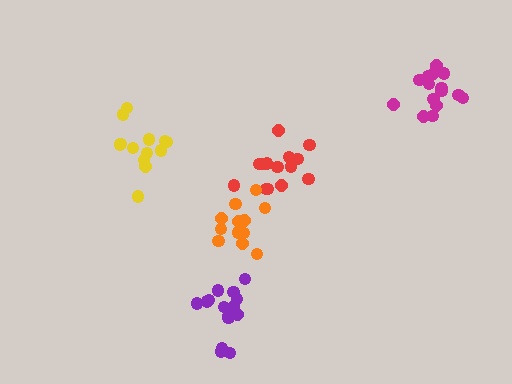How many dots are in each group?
Group 1: 15 dots, Group 2: 14 dots, Group 3: 15 dots, Group 4: 13 dots, Group 5: 13 dots (70 total).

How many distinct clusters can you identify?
There are 5 distinct clusters.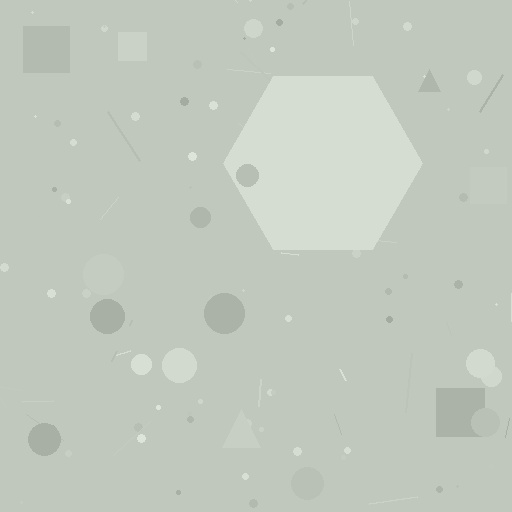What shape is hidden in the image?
A hexagon is hidden in the image.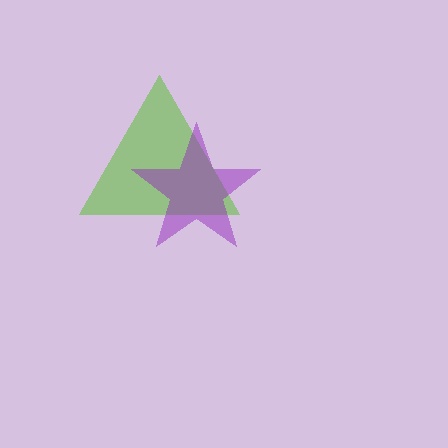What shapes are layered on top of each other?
The layered shapes are: a lime triangle, a purple star.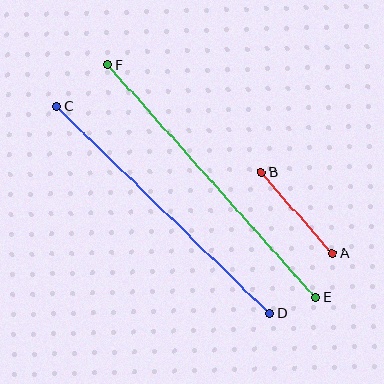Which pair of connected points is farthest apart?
Points E and F are farthest apart.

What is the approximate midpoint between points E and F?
The midpoint is at approximately (212, 181) pixels.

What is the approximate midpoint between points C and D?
The midpoint is at approximately (163, 210) pixels.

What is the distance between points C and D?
The distance is approximately 297 pixels.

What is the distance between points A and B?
The distance is approximately 107 pixels.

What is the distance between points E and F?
The distance is approximately 312 pixels.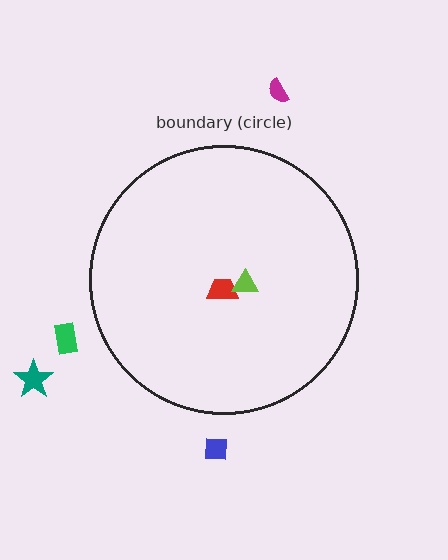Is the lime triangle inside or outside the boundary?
Inside.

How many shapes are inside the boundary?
2 inside, 4 outside.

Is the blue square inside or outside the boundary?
Outside.